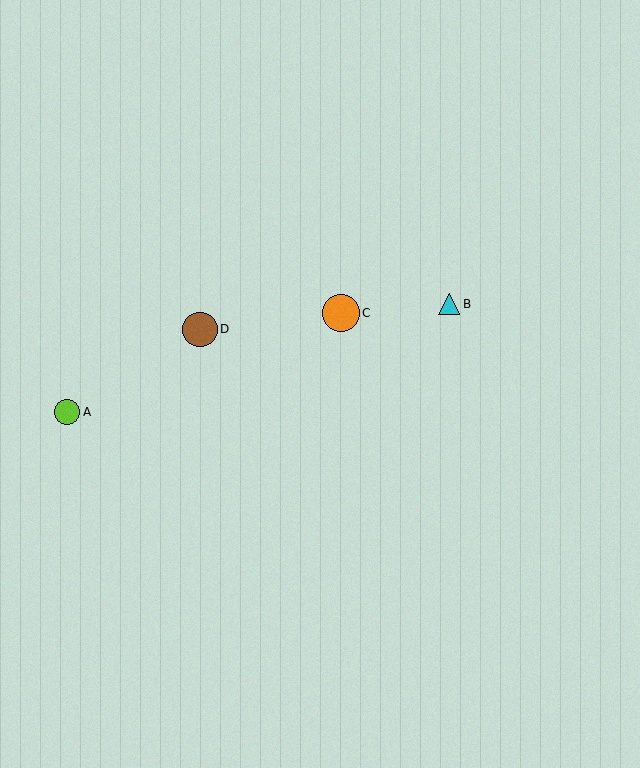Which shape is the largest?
The orange circle (labeled C) is the largest.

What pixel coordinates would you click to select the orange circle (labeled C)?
Click at (341, 313) to select the orange circle C.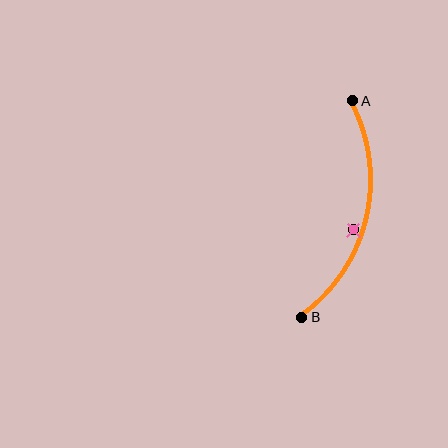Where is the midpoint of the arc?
The arc midpoint is the point on the curve farthest from the straight line joining A and B. It sits to the right of that line.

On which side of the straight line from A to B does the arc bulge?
The arc bulges to the right of the straight line connecting A and B.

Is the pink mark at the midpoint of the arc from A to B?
No — the pink mark does not lie on the arc at all. It sits slightly inside the curve.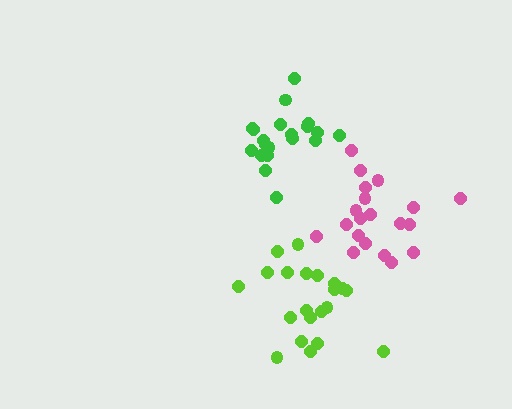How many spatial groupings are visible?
There are 3 spatial groupings.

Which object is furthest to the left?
The green cluster is leftmost.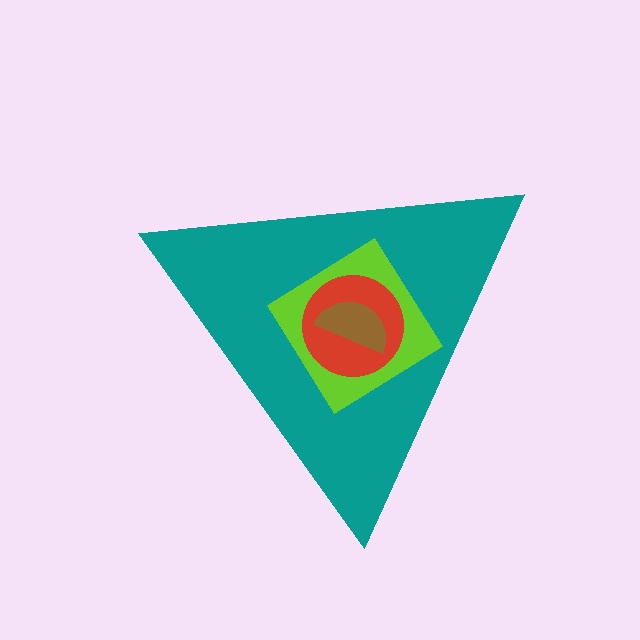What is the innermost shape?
The brown semicircle.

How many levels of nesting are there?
4.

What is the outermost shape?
The teal triangle.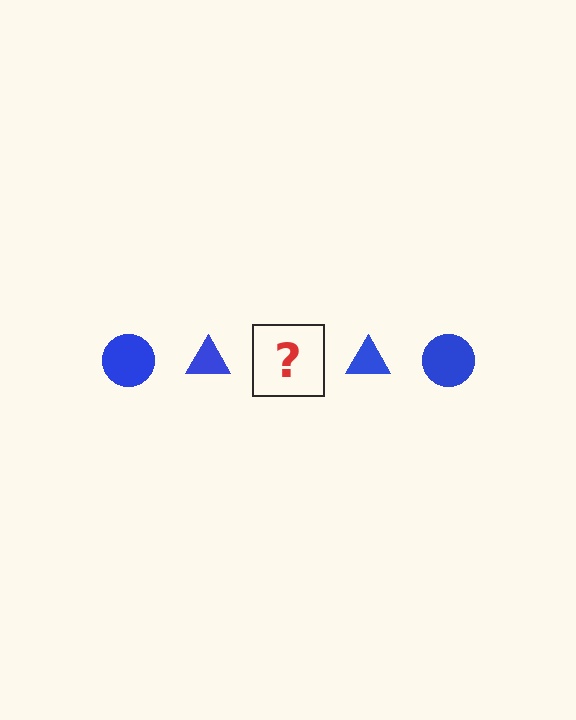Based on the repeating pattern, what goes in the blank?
The blank should be a blue circle.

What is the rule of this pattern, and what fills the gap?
The rule is that the pattern cycles through circle, triangle shapes in blue. The gap should be filled with a blue circle.